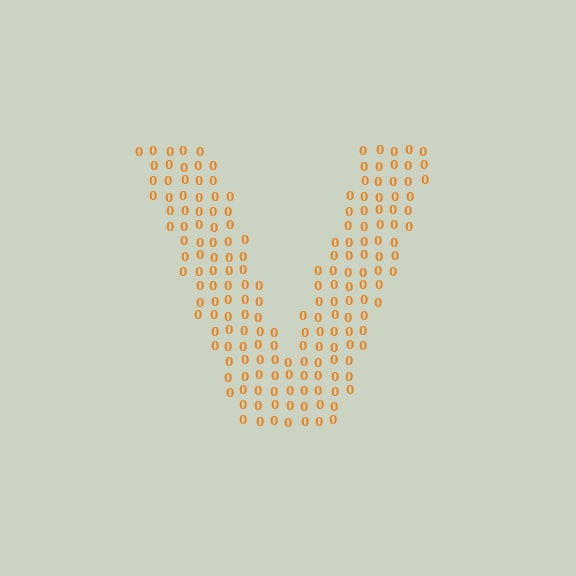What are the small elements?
The small elements are digit 0's.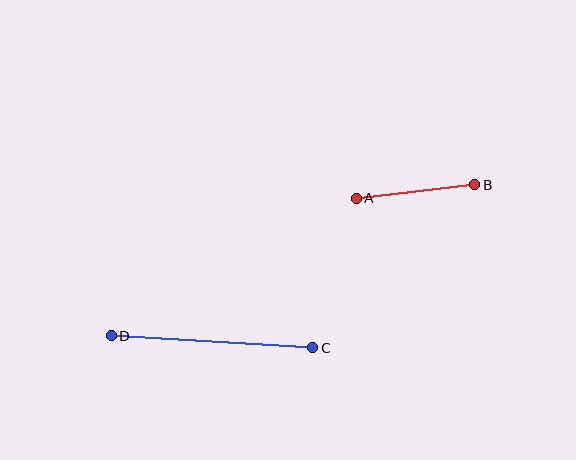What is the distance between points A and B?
The distance is approximately 119 pixels.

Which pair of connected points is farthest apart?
Points C and D are farthest apart.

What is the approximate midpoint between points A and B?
The midpoint is at approximately (416, 191) pixels.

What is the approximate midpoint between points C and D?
The midpoint is at approximately (212, 342) pixels.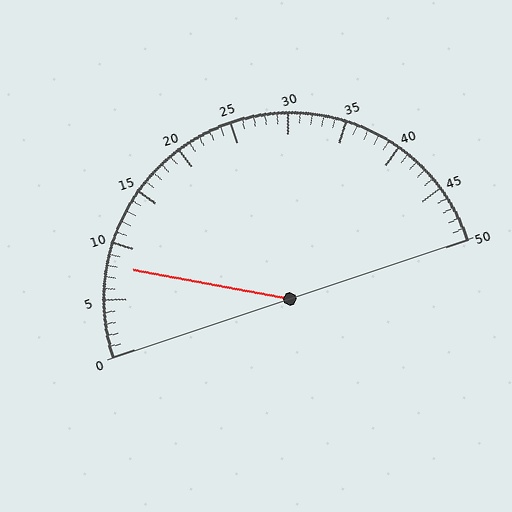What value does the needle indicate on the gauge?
The needle indicates approximately 8.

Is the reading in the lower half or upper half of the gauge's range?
The reading is in the lower half of the range (0 to 50).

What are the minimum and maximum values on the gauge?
The gauge ranges from 0 to 50.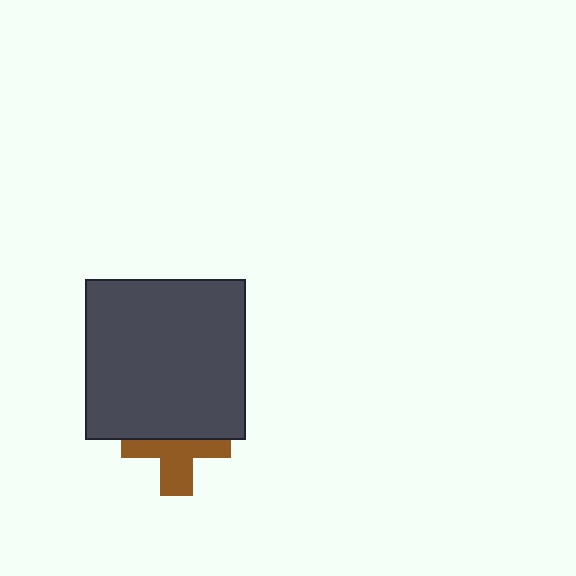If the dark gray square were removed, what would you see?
You would see the complete brown cross.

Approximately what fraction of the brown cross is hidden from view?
Roughly 48% of the brown cross is hidden behind the dark gray square.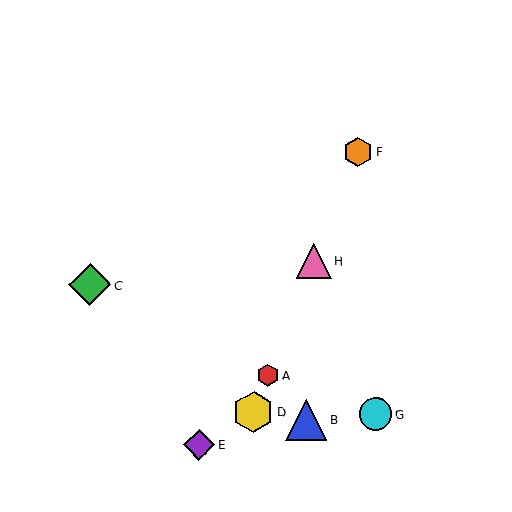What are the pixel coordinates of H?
Object H is at (314, 261).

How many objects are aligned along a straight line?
4 objects (A, D, F, H) are aligned along a straight line.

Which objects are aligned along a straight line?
Objects A, D, F, H are aligned along a straight line.